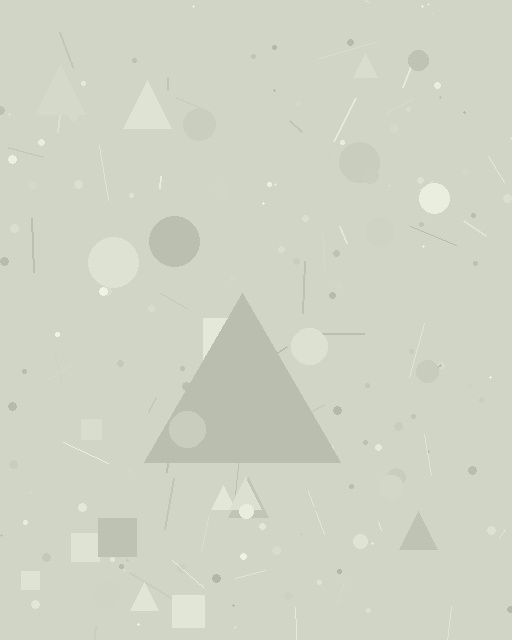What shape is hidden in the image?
A triangle is hidden in the image.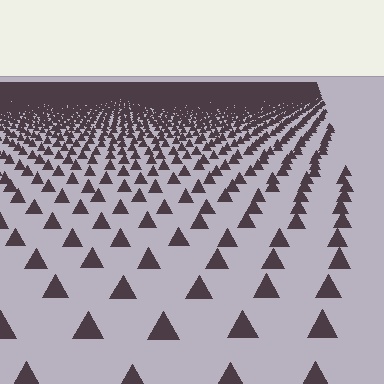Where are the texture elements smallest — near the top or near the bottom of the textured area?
Near the top.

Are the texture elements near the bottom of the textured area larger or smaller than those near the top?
Larger. Near the bottom, elements are closer to the viewer and appear at a bigger on-screen size.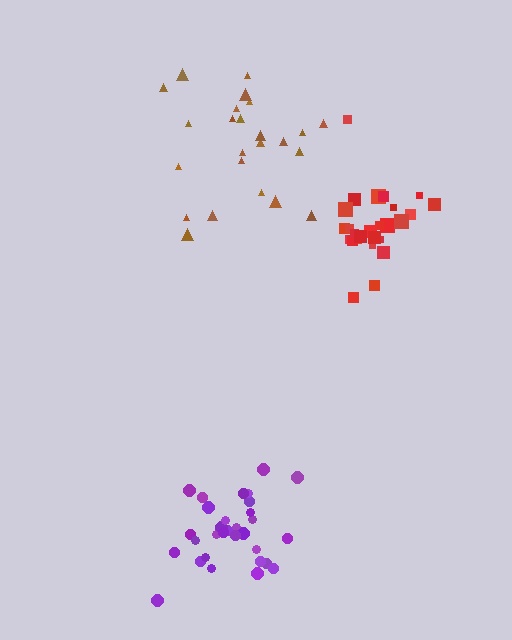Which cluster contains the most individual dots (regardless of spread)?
Purple (31).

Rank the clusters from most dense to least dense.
purple, red, brown.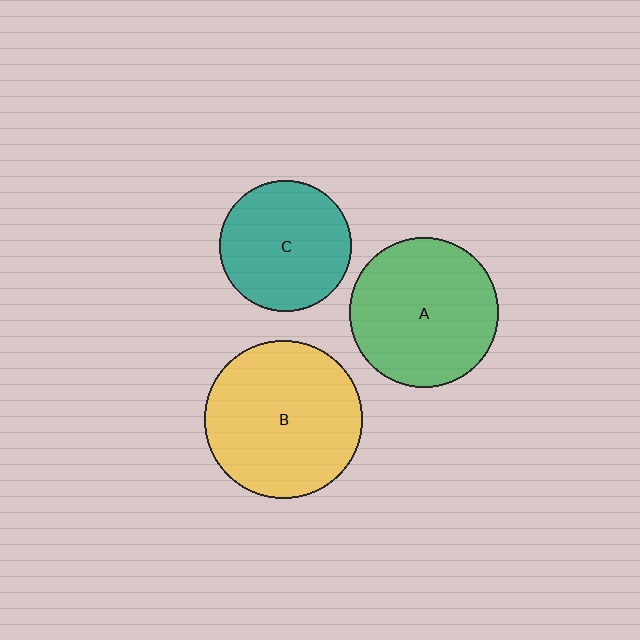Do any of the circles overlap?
No, none of the circles overlap.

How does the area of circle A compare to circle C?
Approximately 1.3 times.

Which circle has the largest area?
Circle B (yellow).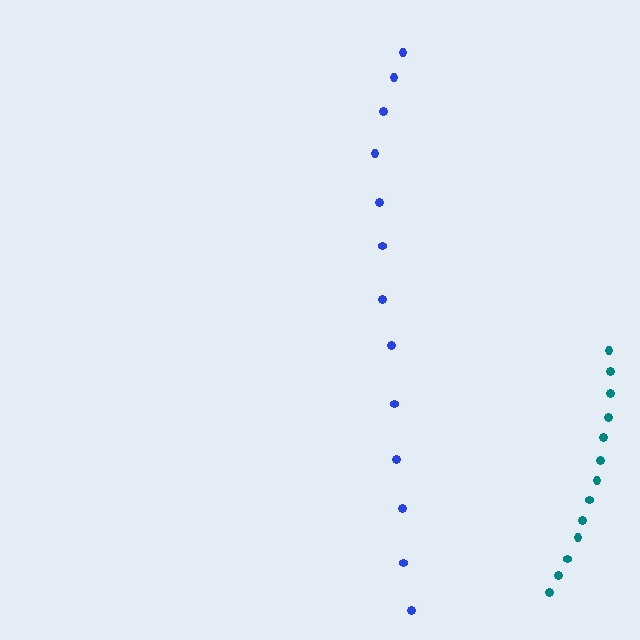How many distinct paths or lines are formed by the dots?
There are 2 distinct paths.